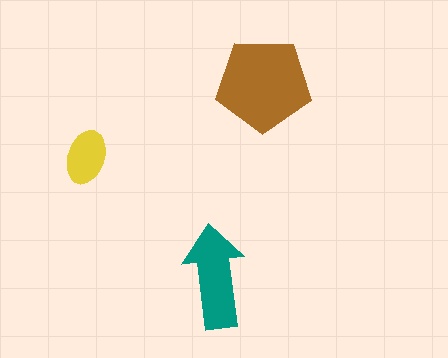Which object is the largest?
The brown pentagon.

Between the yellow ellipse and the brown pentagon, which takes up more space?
The brown pentagon.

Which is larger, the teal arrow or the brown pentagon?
The brown pentagon.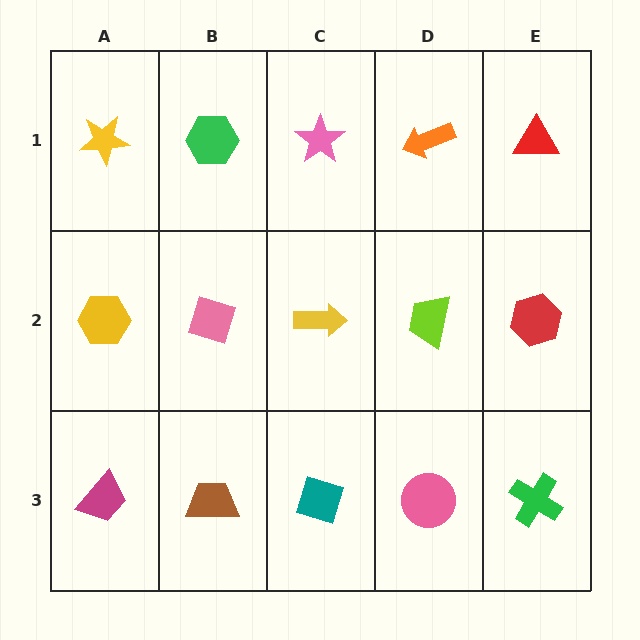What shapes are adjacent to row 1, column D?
A lime trapezoid (row 2, column D), a pink star (row 1, column C), a red triangle (row 1, column E).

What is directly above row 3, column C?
A yellow arrow.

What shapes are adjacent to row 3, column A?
A yellow hexagon (row 2, column A), a brown trapezoid (row 3, column B).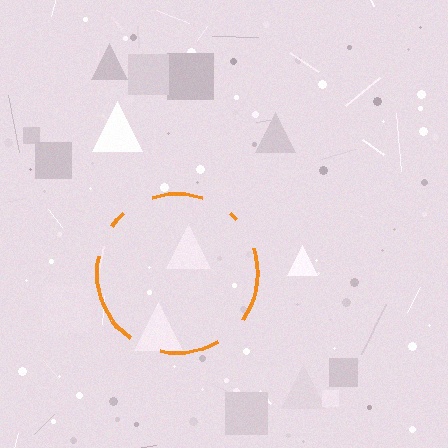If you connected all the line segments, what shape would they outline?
They would outline a circle.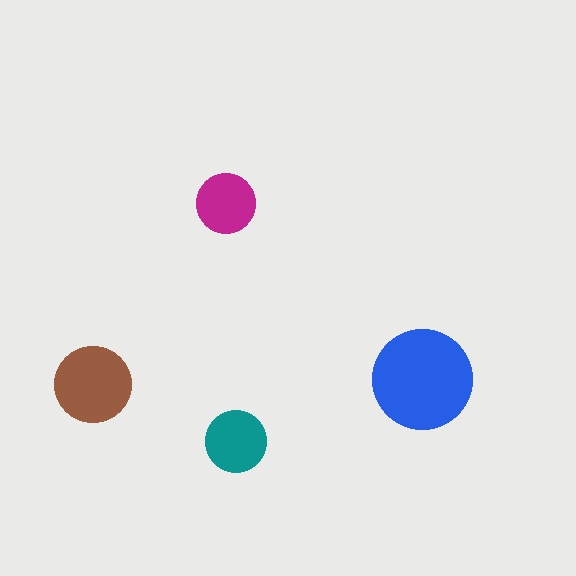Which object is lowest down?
The teal circle is bottommost.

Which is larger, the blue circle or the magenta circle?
The blue one.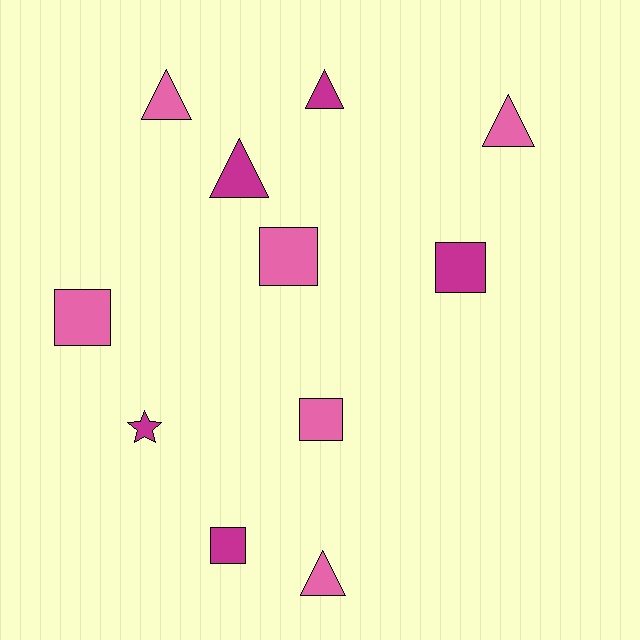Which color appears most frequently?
Pink, with 6 objects.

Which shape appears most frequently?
Triangle, with 5 objects.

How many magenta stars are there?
There is 1 magenta star.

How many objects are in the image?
There are 11 objects.